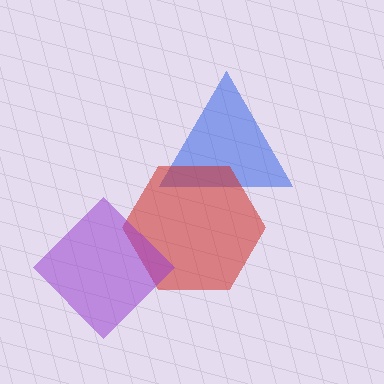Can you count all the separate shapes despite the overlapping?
Yes, there are 3 separate shapes.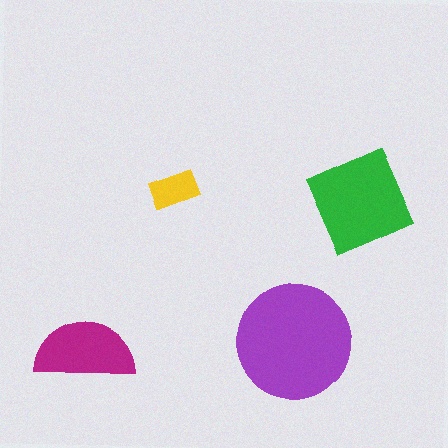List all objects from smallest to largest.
The yellow rectangle, the magenta semicircle, the green diamond, the purple circle.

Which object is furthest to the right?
The green diamond is rightmost.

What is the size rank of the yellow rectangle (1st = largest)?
4th.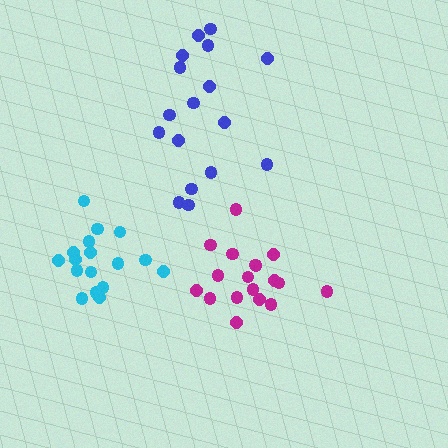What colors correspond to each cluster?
The clusters are colored: blue, magenta, cyan.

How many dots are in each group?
Group 1: 17 dots, Group 2: 18 dots, Group 3: 17 dots (52 total).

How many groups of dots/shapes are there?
There are 3 groups.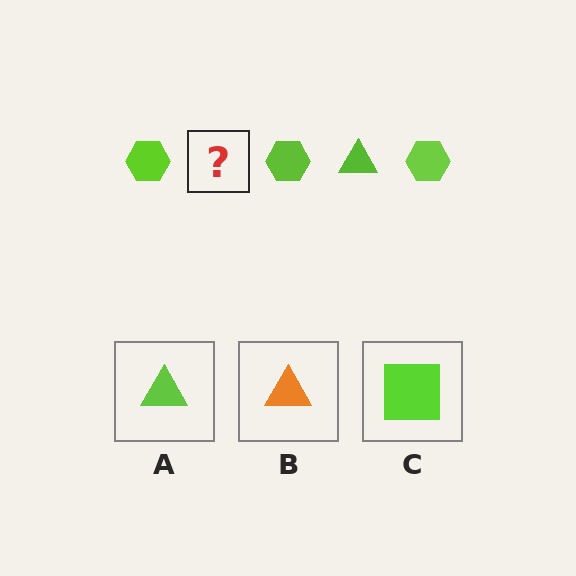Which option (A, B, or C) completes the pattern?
A.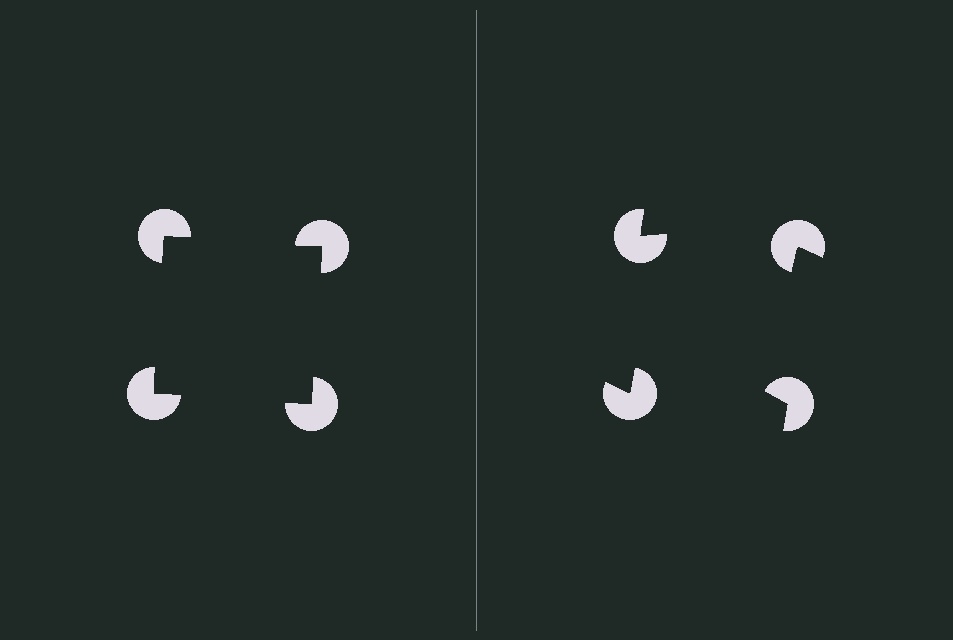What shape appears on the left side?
An illusory square.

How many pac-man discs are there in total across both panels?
8 — 4 on each side.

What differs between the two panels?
The pac-man discs are positioned identically on both sides; only the wedge orientations differ. On the left they align to a square; on the right they are misaligned.